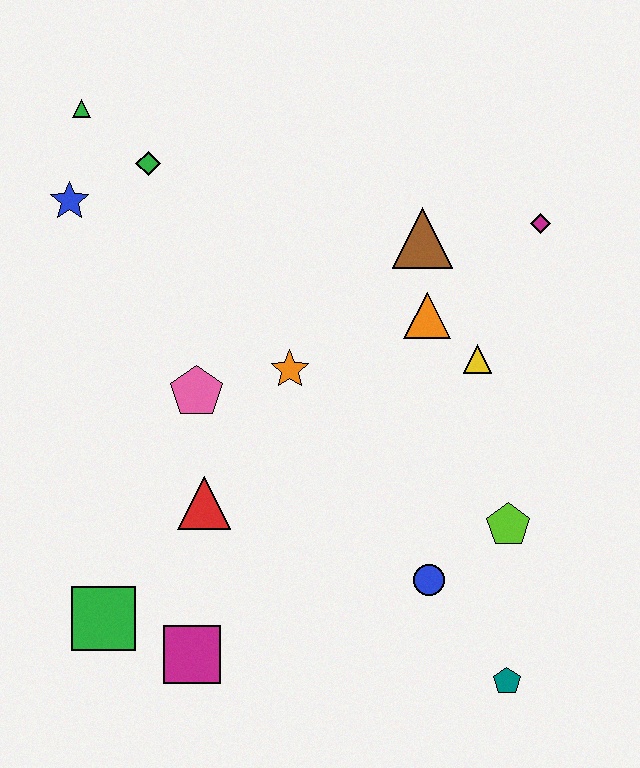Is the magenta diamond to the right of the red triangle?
Yes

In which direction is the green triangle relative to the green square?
The green triangle is above the green square.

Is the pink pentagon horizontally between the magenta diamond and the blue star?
Yes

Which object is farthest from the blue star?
The teal pentagon is farthest from the blue star.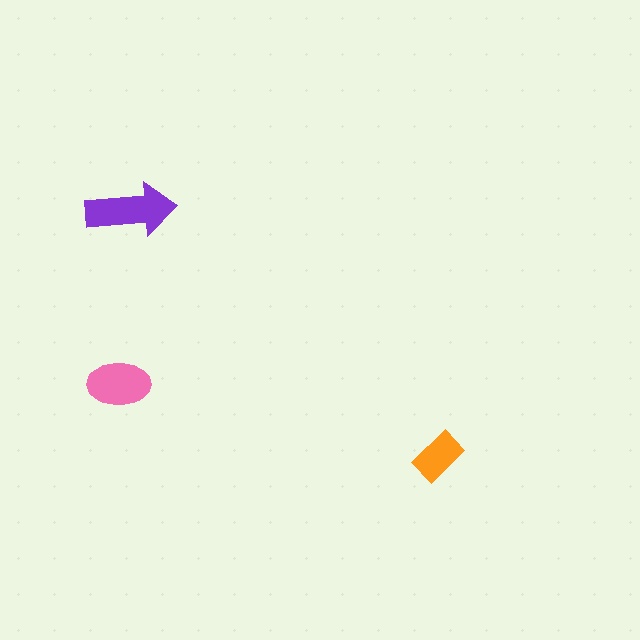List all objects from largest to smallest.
The purple arrow, the pink ellipse, the orange rectangle.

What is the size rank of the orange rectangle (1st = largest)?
3rd.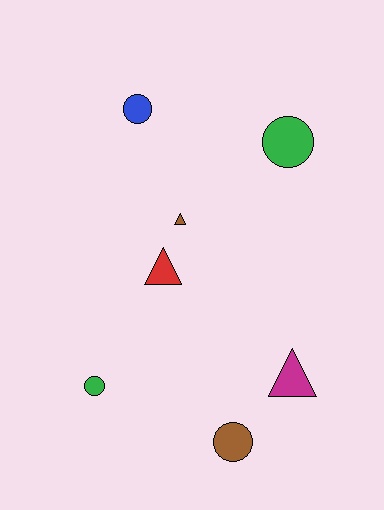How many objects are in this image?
There are 7 objects.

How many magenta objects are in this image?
There is 1 magenta object.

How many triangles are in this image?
There are 3 triangles.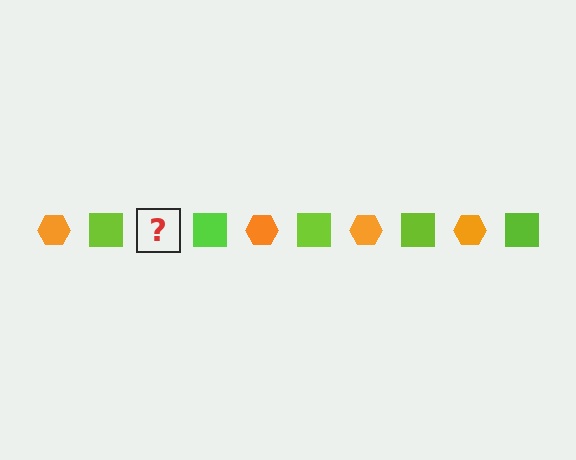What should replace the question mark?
The question mark should be replaced with an orange hexagon.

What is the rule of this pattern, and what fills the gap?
The rule is that the pattern alternates between orange hexagon and lime square. The gap should be filled with an orange hexagon.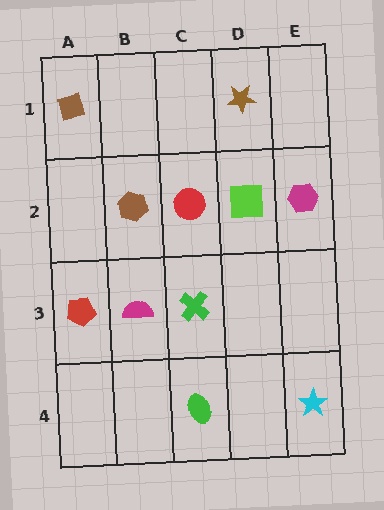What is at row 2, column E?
A magenta hexagon.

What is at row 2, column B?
A brown hexagon.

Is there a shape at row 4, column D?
No, that cell is empty.